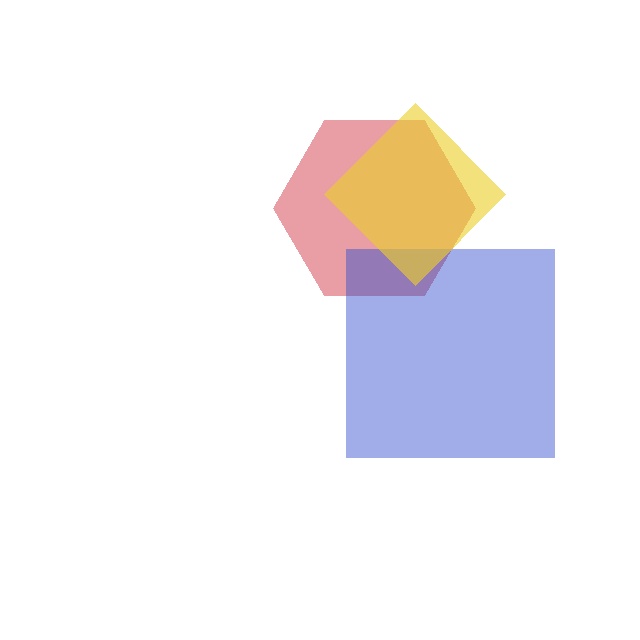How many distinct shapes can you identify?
There are 3 distinct shapes: a red hexagon, a blue square, a yellow diamond.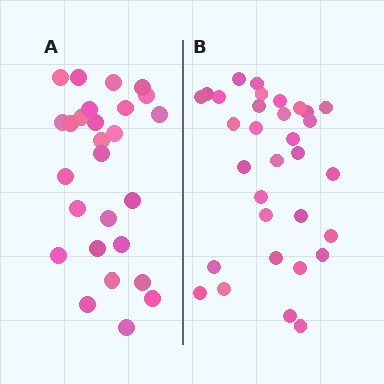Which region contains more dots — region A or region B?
Region B (the right region) has more dots.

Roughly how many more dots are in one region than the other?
Region B has about 5 more dots than region A.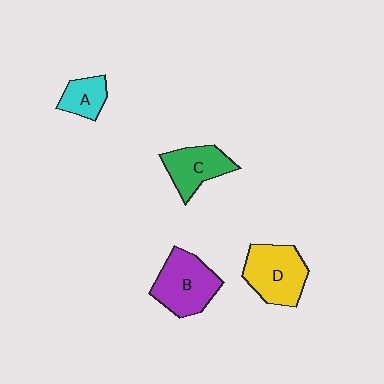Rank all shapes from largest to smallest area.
From largest to smallest: D (yellow), B (purple), C (green), A (cyan).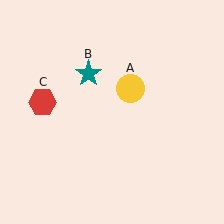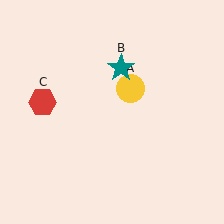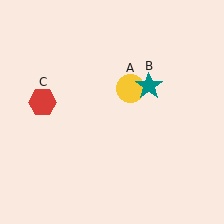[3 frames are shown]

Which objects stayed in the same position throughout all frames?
Yellow circle (object A) and red hexagon (object C) remained stationary.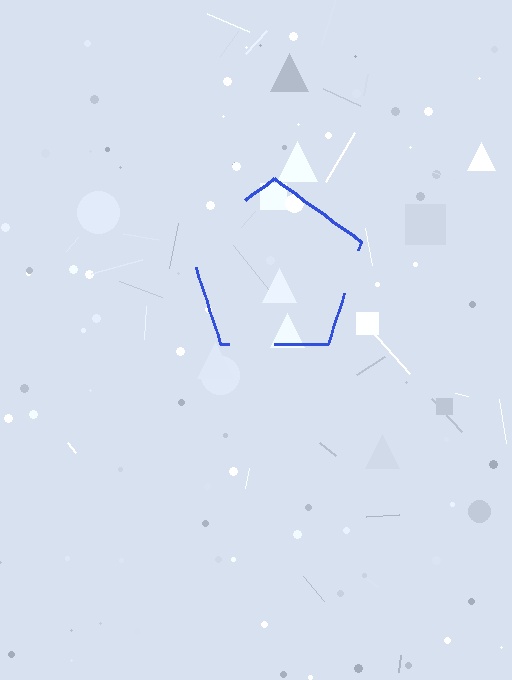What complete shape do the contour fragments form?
The contour fragments form a pentagon.